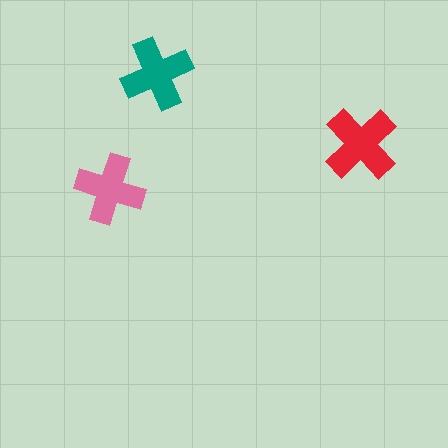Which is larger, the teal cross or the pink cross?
The teal one.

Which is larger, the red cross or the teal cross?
The red one.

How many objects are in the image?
There are 3 objects in the image.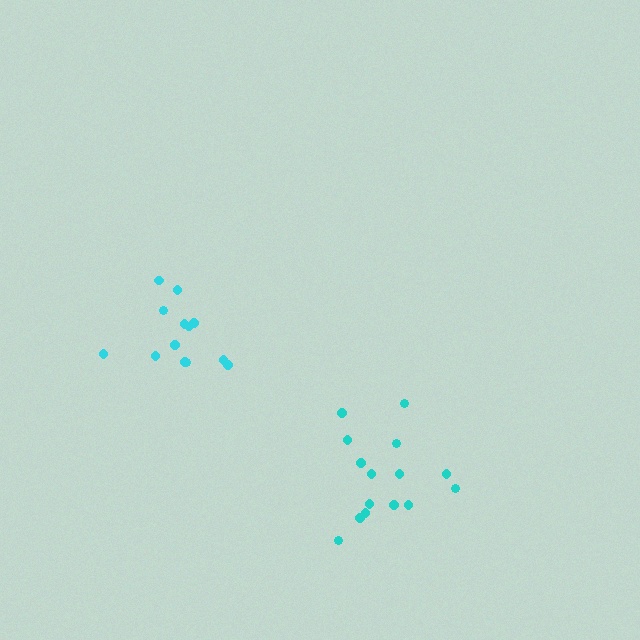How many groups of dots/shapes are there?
There are 2 groups.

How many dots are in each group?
Group 1: 15 dots, Group 2: 13 dots (28 total).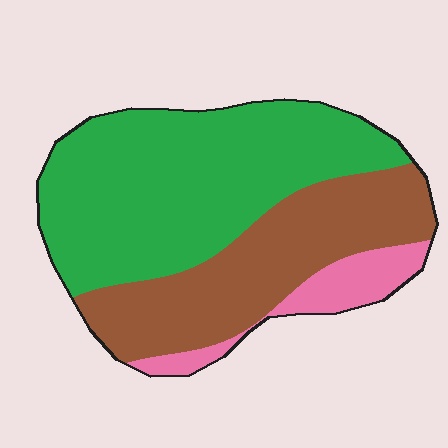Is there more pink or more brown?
Brown.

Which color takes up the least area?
Pink, at roughly 10%.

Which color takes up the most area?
Green, at roughly 55%.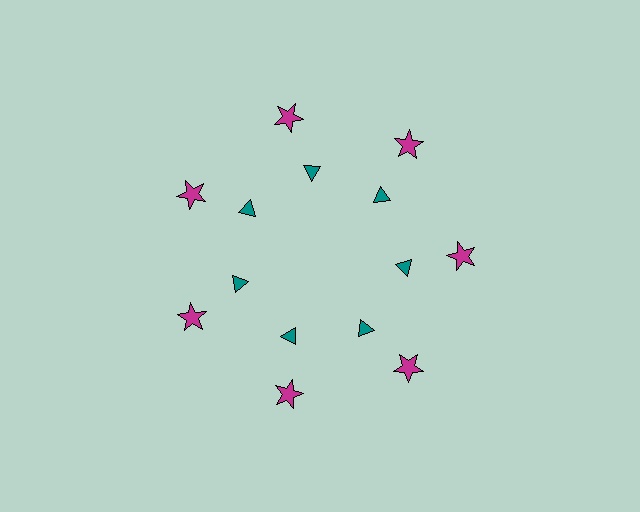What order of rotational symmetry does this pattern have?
This pattern has 7-fold rotational symmetry.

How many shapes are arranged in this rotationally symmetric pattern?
There are 14 shapes, arranged in 7 groups of 2.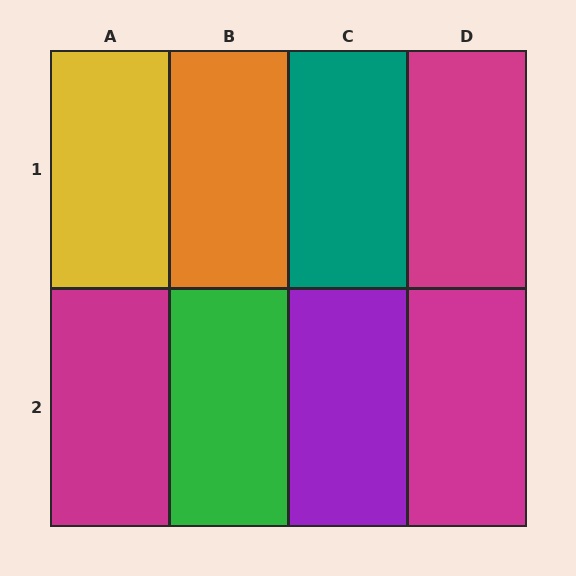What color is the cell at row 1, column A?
Yellow.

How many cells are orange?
1 cell is orange.